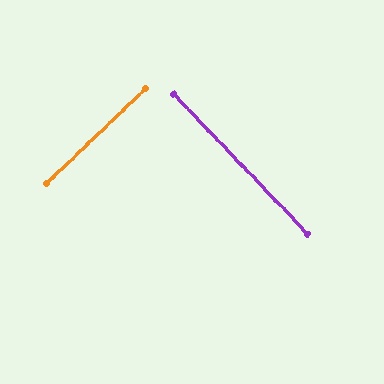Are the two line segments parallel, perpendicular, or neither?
Perpendicular — they meet at approximately 90°.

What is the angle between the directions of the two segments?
Approximately 90 degrees.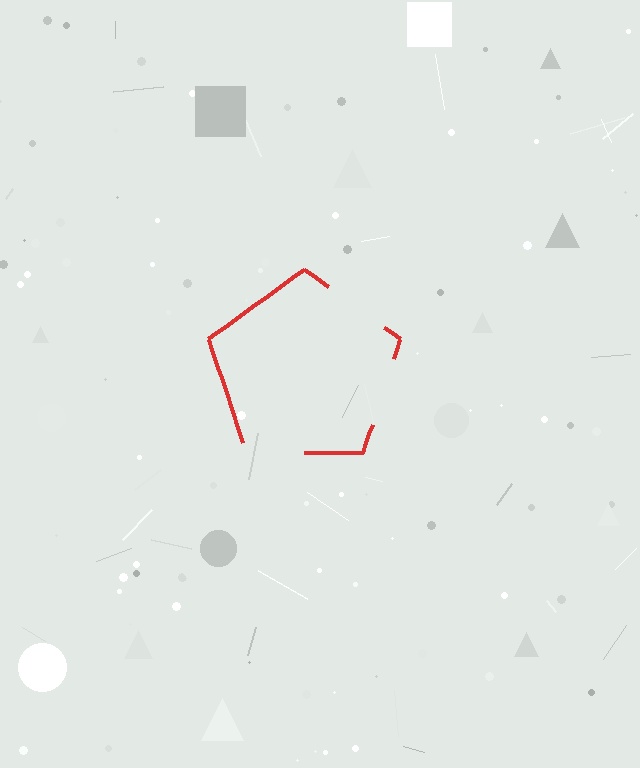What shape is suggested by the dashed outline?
The dashed outline suggests a pentagon.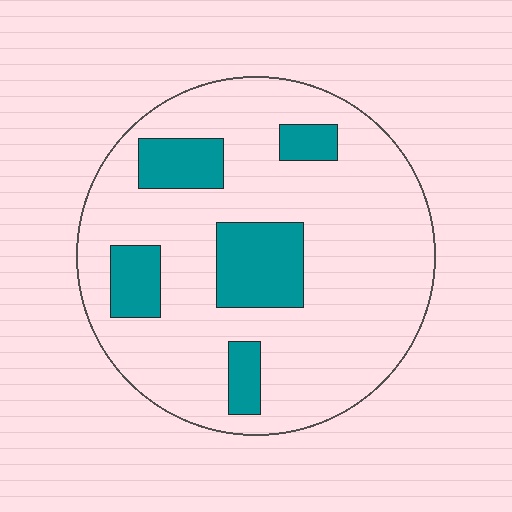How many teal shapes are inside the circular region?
5.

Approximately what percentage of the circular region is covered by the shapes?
Approximately 20%.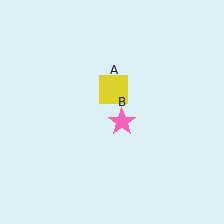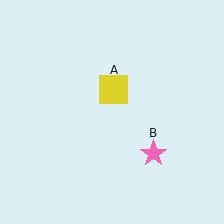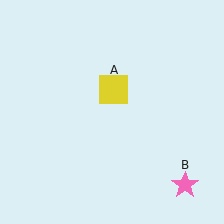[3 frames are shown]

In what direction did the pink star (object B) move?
The pink star (object B) moved down and to the right.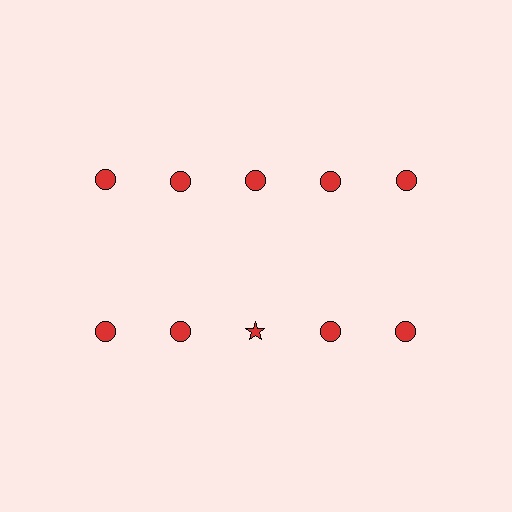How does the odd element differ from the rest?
It has a different shape: star instead of circle.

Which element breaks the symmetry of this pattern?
The red star in the second row, center column breaks the symmetry. All other shapes are red circles.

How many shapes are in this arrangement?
There are 10 shapes arranged in a grid pattern.